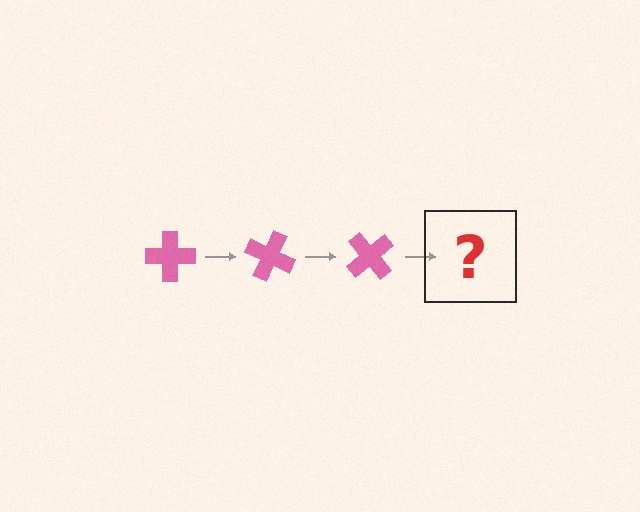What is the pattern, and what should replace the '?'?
The pattern is that the cross rotates 25 degrees each step. The '?' should be a pink cross rotated 75 degrees.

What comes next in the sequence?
The next element should be a pink cross rotated 75 degrees.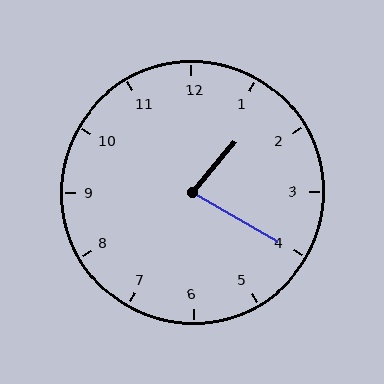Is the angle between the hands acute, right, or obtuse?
It is acute.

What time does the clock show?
1:20.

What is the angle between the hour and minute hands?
Approximately 80 degrees.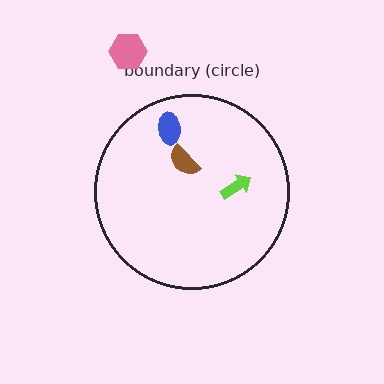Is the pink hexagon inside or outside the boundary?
Outside.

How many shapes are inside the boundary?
3 inside, 1 outside.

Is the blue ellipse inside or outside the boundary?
Inside.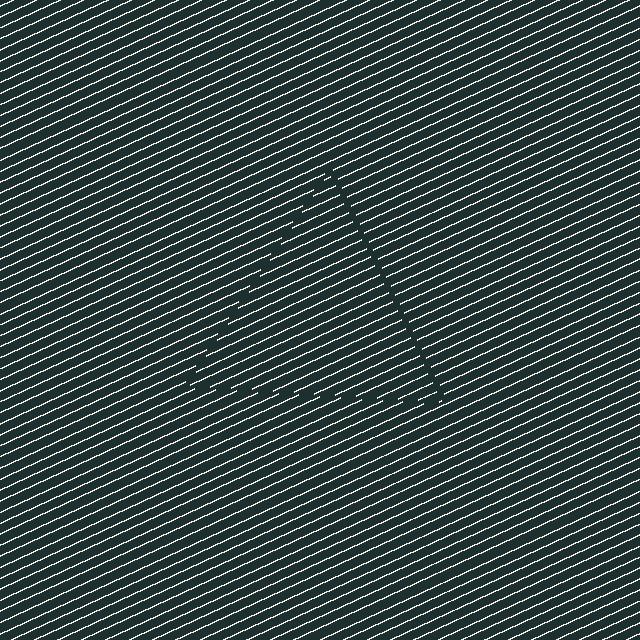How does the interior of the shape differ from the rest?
The interior of the shape contains the same grating, shifted by half a period — the contour is defined by the phase discontinuity where line-ends from the inner and outer gratings abut.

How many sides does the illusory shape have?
3 sides — the line-ends trace a triangle.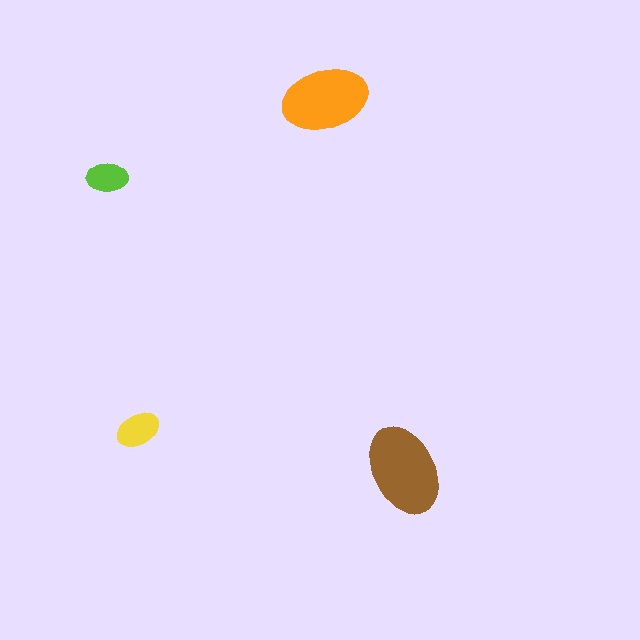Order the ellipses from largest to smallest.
the brown one, the orange one, the yellow one, the lime one.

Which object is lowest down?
The brown ellipse is bottommost.